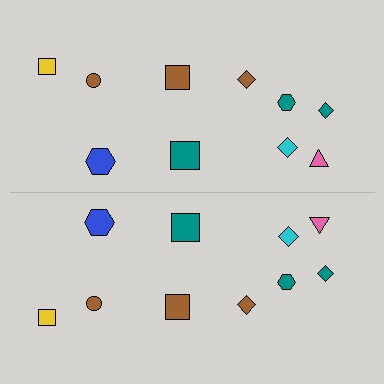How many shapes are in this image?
There are 20 shapes in this image.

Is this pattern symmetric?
Yes, this pattern has bilateral (reflection) symmetry.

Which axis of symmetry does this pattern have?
The pattern has a horizontal axis of symmetry running through the center of the image.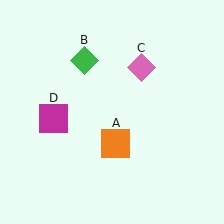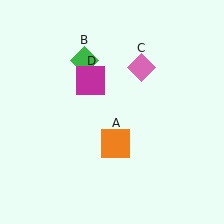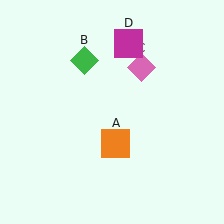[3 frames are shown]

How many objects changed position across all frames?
1 object changed position: magenta square (object D).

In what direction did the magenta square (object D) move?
The magenta square (object D) moved up and to the right.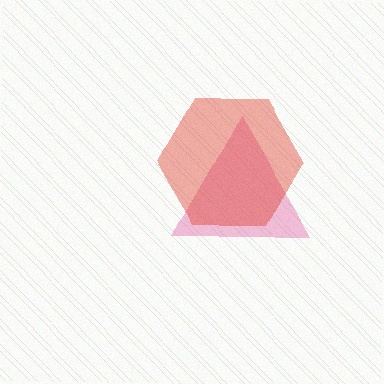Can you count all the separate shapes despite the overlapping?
Yes, there are 2 separate shapes.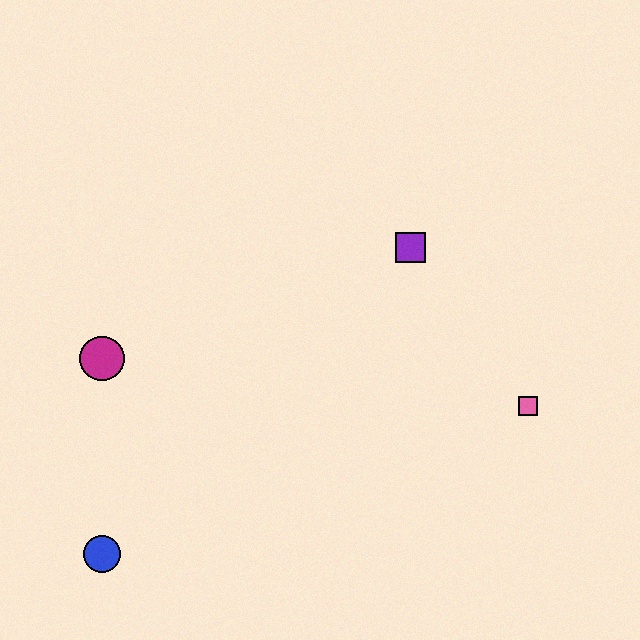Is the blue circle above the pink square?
No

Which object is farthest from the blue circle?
The pink square is farthest from the blue circle.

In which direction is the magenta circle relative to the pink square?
The magenta circle is to the left of the pink square.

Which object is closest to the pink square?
The purple square is closest to the pink square.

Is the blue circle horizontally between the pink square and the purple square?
No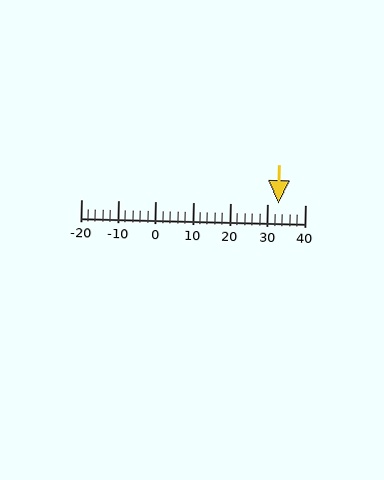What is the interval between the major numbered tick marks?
The major tick marks are spaced 10 units apart.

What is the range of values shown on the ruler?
The ruler shows values from -20 to 40.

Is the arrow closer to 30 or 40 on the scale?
The arrow is closer to 30.